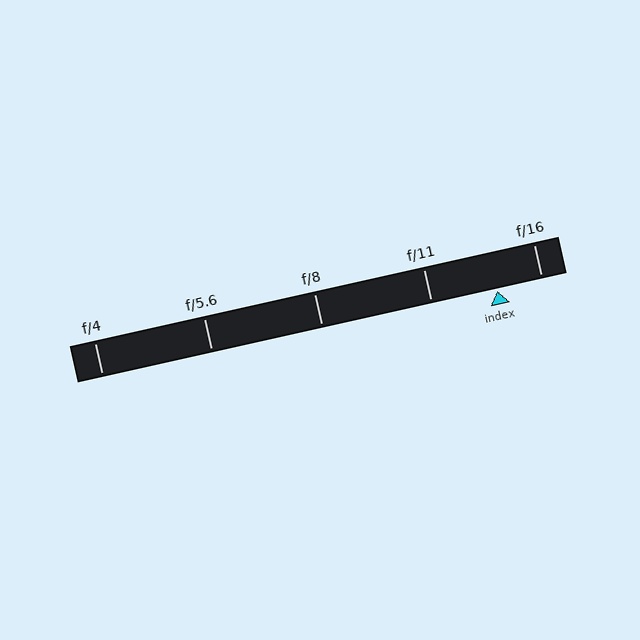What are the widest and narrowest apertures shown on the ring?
The widest aperture shown is f/4 and the narrowest is f/16.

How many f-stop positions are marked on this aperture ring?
There are 5 f-stop positions marked.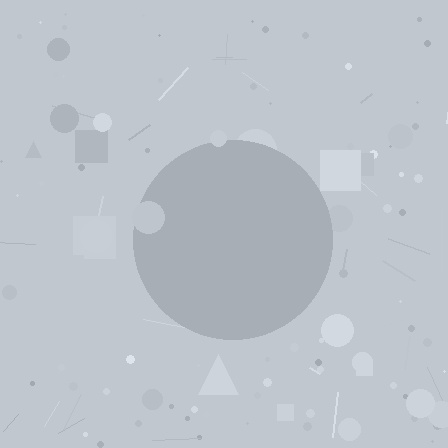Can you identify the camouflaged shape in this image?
The camouflaged shape is a circle.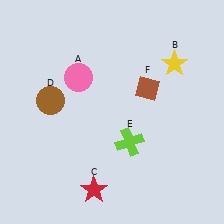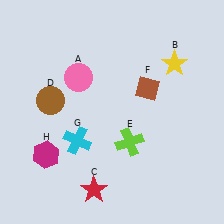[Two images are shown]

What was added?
A cyan cross (G), a magenta hexagon (H) were added in Image 2.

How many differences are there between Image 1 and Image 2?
There are 2 differences between the two images.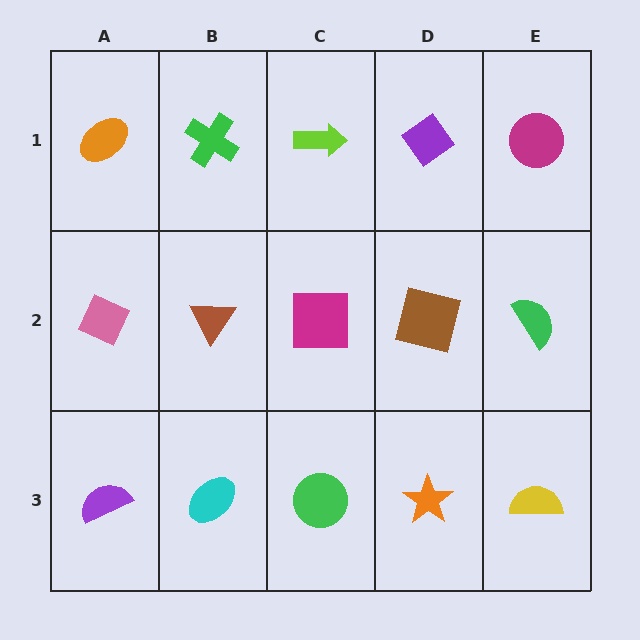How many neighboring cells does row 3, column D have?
3.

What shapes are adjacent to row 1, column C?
A magenta square (row 2, column C), a green cross (row 1, column B), a purple diamond (row 1, column D).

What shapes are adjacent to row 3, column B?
A brown triangle (row 2, column B), a purple semicircle (row 3, column A), a green circle (row 3, column C).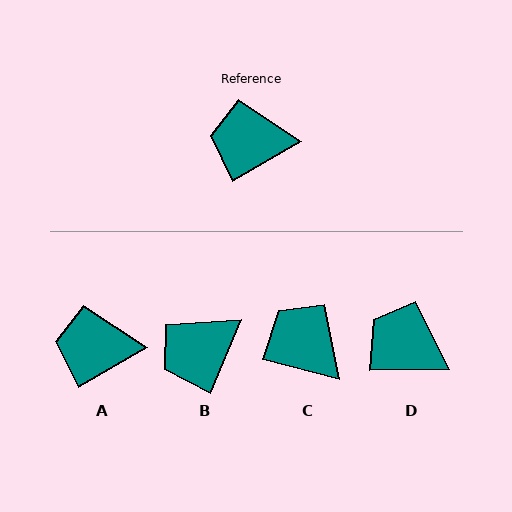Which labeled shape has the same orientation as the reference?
A.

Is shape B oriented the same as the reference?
No, it is off by about 37 degrees.